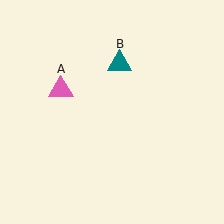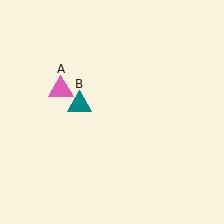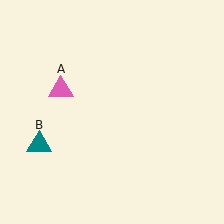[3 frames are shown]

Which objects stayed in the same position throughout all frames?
Pink triangle (object A) remained stationary.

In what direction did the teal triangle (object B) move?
The teal triangle (object B) moved down and to the left.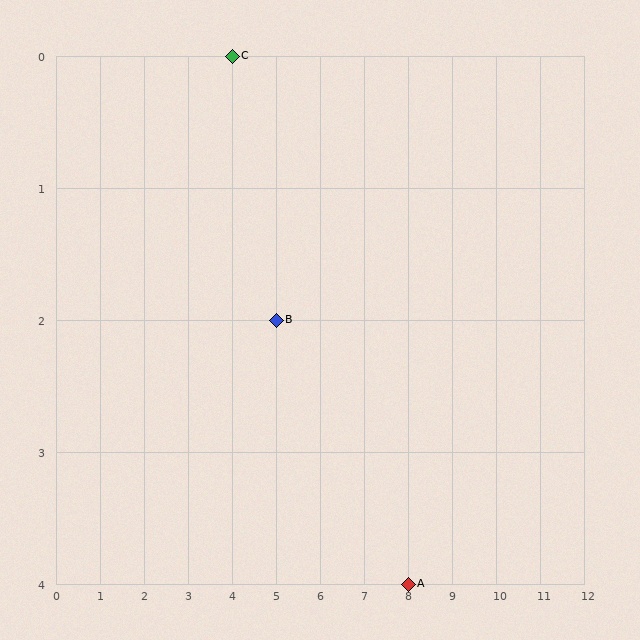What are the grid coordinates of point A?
Point A is at grid coordinates (8, 4).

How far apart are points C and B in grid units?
Points C and B are 1 column and 2 rows apart (about 2.2 grid units diagonally).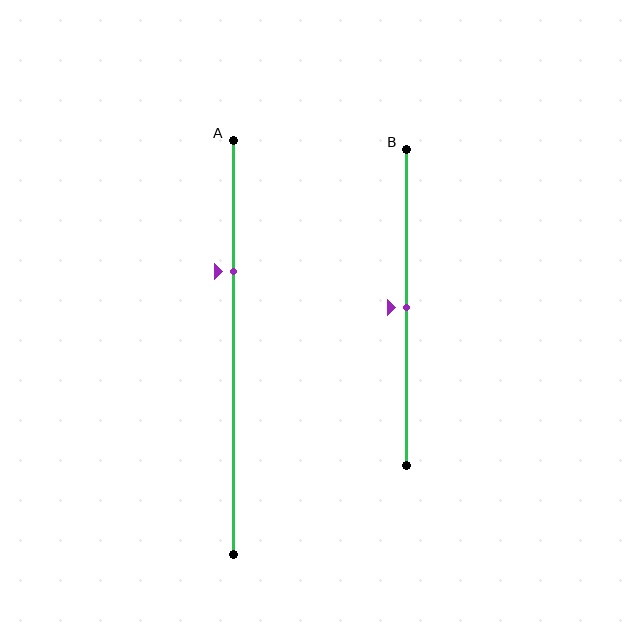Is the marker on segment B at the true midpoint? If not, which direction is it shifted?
Yes, the marker on segment B is at the true midpoint.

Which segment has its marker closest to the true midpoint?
Segment B has its marker closest to the true midpoint.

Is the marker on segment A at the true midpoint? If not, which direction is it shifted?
No, the marker on segment A is shifted upward by about 18% of the segment length.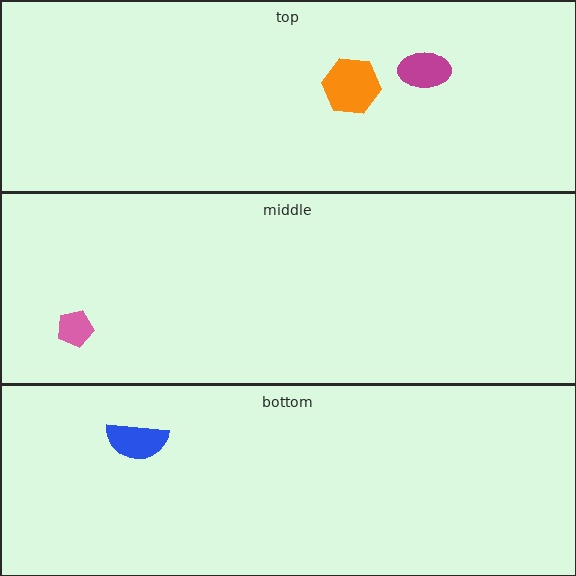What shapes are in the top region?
The orange hexagon, the magenta ellipse.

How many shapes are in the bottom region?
1.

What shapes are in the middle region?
The pink pentagon.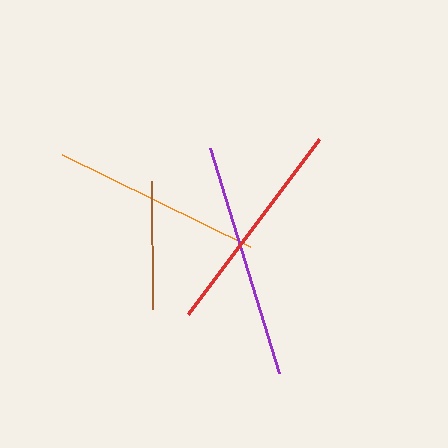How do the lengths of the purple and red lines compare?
The purple and red lines are approximately the same length.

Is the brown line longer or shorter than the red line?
The red line is longer than the brown line.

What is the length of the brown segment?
The brown segment is approximately 128 pixels long.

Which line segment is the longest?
The purple line is the longest at approximately 235 pixels.